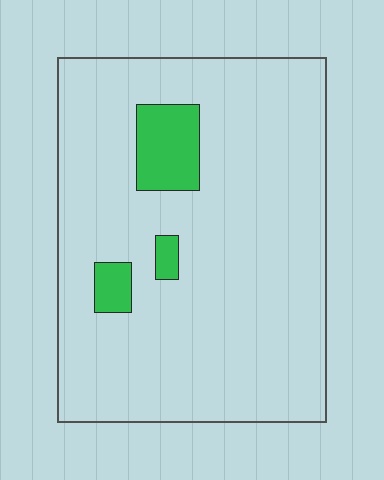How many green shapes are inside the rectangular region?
3.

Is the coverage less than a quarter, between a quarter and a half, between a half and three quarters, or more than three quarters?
Less than a quarter.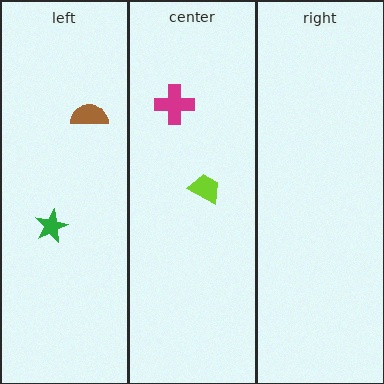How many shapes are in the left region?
2.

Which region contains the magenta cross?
The center region.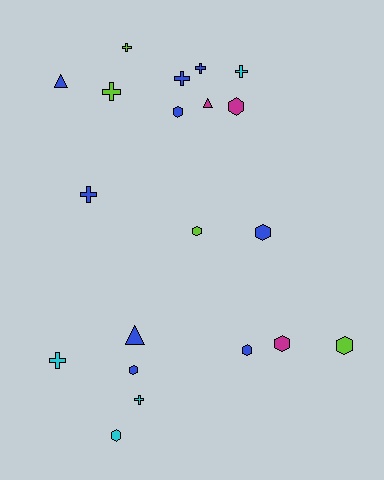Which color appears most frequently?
Blue, with 9 objects.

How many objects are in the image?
There are 20 objects.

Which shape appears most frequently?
Hexagon, with 9 objects.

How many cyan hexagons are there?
There is 1 cyan hexagon.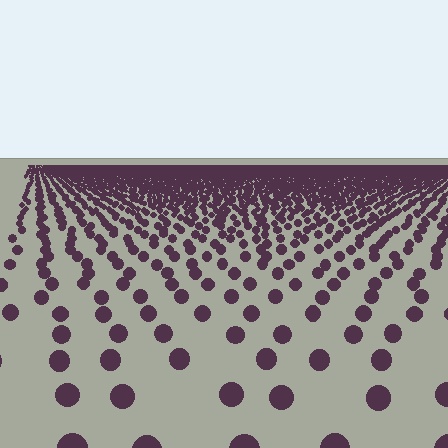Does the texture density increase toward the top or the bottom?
Density increases toward the top.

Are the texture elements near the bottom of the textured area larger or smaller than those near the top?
Larger. Near the bottom, elements are closer to the viewer and appear at a bigger on-screen size.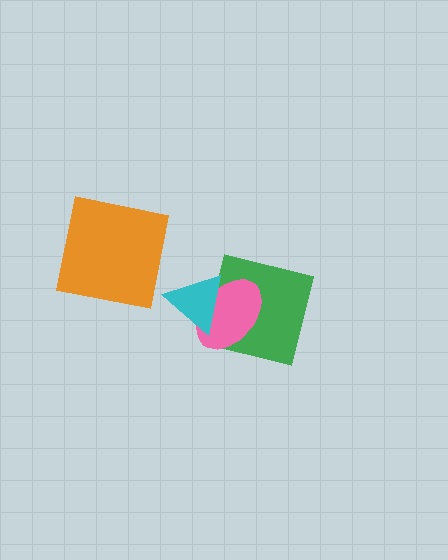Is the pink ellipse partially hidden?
Yes, it is partially covered by another shape.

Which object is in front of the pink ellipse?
The cyan triangle is in front of the pink ellipse.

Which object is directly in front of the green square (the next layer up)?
The pink ellipse is directly in front of the green square.